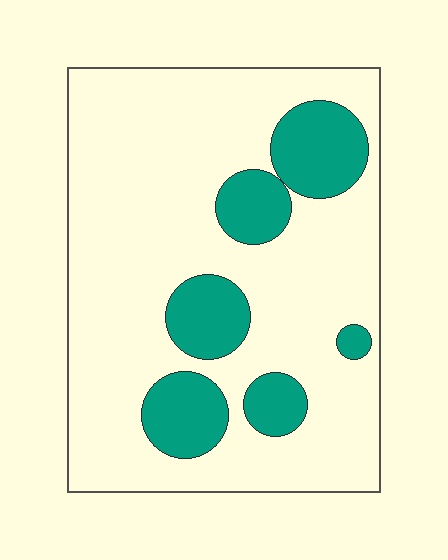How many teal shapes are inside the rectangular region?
6.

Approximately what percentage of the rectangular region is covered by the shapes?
Approximately 20%.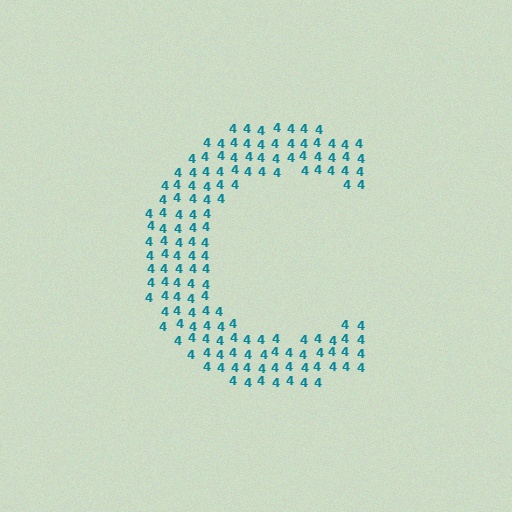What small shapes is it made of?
It is made of small digit 4's.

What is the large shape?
The large shape is the letter C.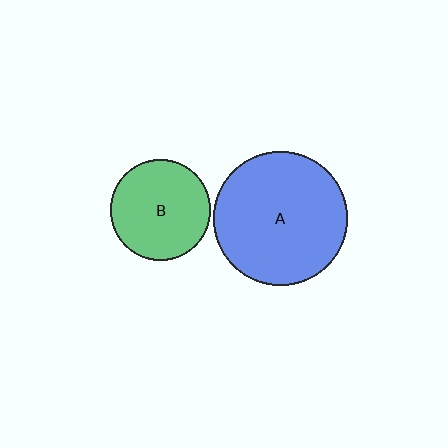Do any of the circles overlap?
No, none of the circles overlap.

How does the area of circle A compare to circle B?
Approximately 1.7 times.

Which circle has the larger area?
Circle A (blue).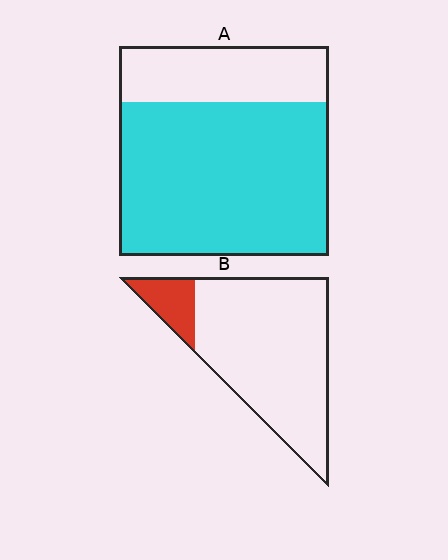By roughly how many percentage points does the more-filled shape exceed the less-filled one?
By roughly 60 percentage points (A over B).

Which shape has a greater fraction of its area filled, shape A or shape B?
Shape A.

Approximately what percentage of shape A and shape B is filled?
A is approximately 75% and B is approximately 15%.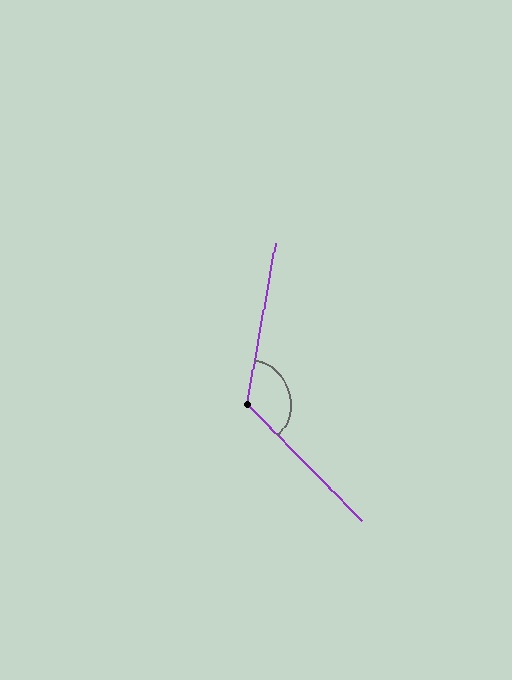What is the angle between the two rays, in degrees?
Approximately 125 degrees.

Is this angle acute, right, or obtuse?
It is obtuse.